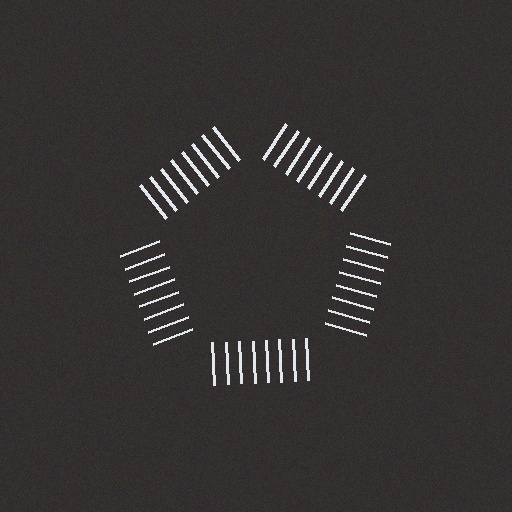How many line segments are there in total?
40 — 8 along each of the 5 edges.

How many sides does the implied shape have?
5 sides — the line-ends trace a pentagon.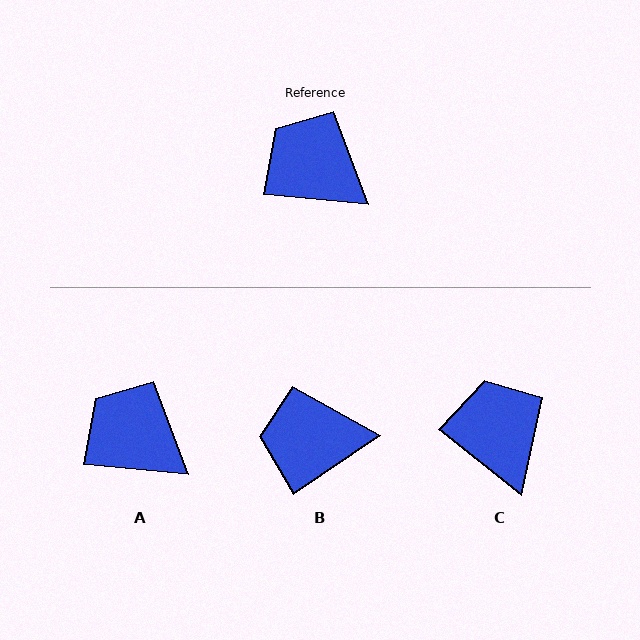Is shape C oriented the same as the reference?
No, it is off by about 32 degrees.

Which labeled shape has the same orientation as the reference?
A.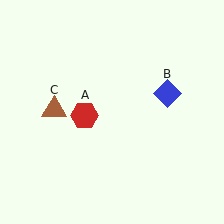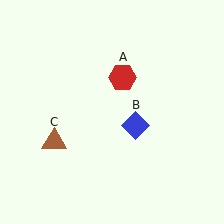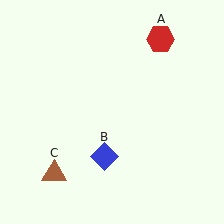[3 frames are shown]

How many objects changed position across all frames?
3 objects changed position: red hexagon (object A), blue diamond (object B), brown triangle (object C).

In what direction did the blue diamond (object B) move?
The blue diamond (object B) moved down and to the left.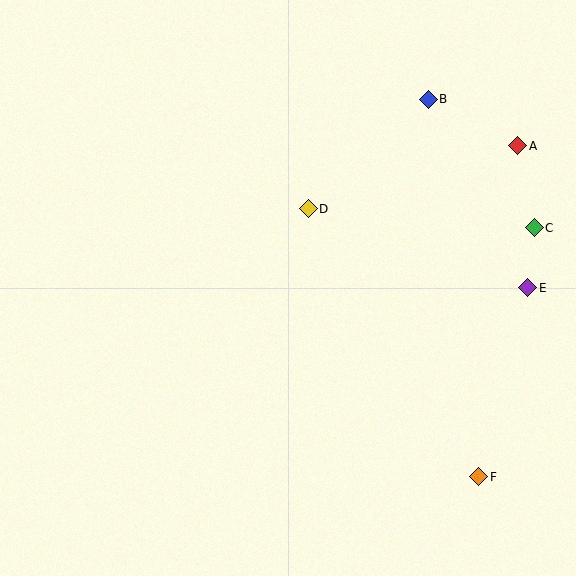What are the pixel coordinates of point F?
Point F is at (479, 477).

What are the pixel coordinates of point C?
Point C is at (534, 228).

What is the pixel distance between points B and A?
The distance between B and A is 101 pixels.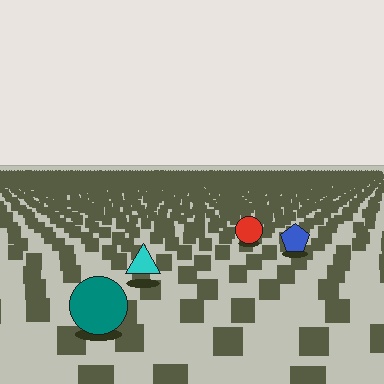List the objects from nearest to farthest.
From nearest to farthest: the teal circle, the cyan triangle, the blue pentagon, the red circle.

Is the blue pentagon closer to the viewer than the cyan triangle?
No. The cyan triangle is closer — you can tell from the texture gradient: the ground texture is coarser near it.